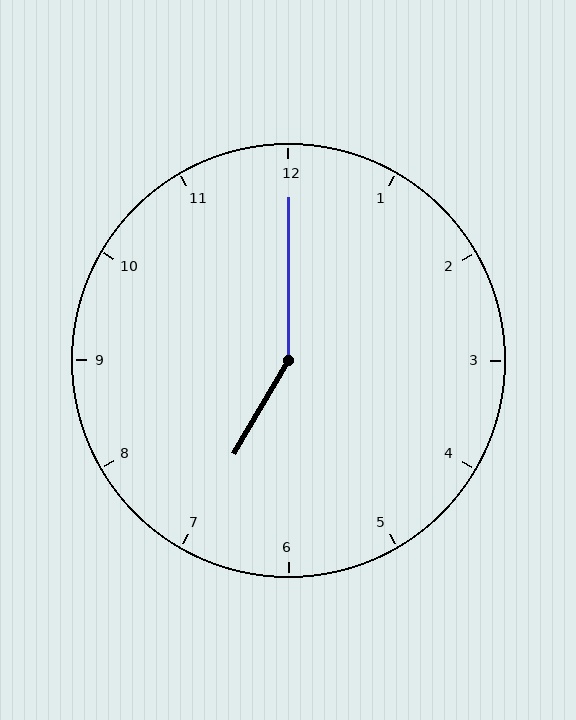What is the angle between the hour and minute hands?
Approximately 150 degrees.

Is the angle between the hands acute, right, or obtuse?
It is obtuse.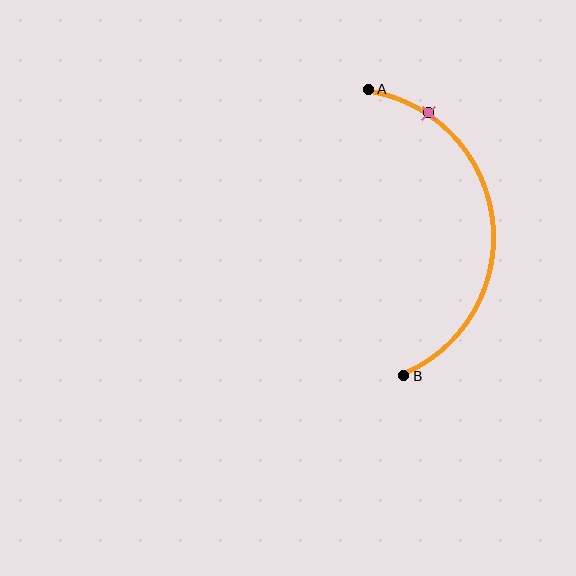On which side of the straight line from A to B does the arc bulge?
The arc bulges to the right of the straight line connecting A and B.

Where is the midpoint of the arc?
The arc midpoint is the point on the curve farthest from the straight line joining A and B. It sits to the right of that line.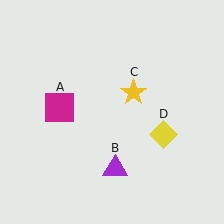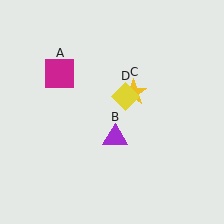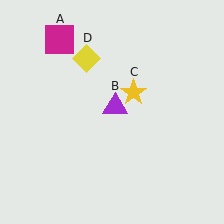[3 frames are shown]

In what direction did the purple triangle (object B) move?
The purple triangle (object B) moved up.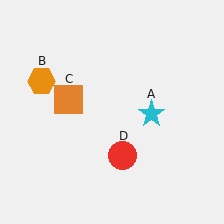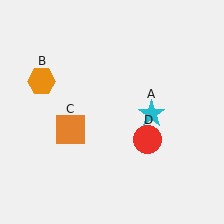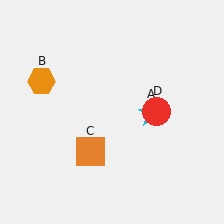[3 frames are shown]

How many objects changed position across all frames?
2 objects changed position: orange square (object C), red circle (object D).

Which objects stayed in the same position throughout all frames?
Cyan star (object A) and orange hexagon (object B) remained stationary.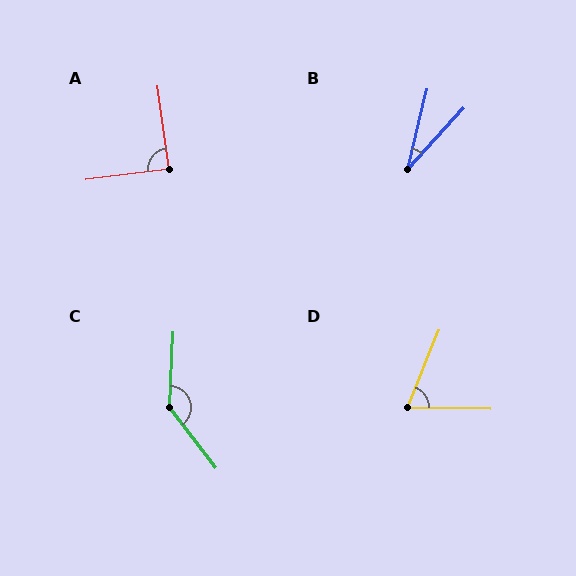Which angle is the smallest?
B, at approximately 29 degrees.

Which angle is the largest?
C, at approximately 139 degrees.